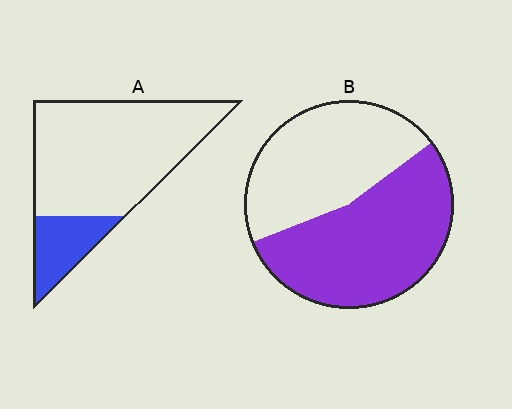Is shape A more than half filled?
No.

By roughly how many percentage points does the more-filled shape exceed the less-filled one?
By roughly 35 percentage points (B over A).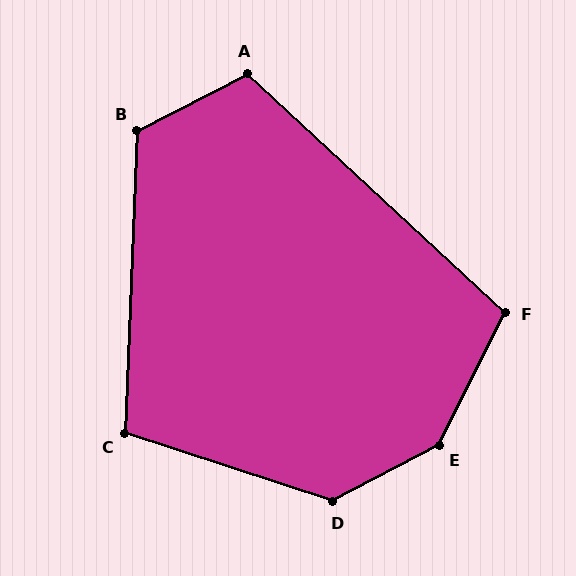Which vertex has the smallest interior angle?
C, at approximately 106 degrees.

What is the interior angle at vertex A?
Approximately 110 degrees (obtuse).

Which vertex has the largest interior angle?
E, at approximately 144 degrees.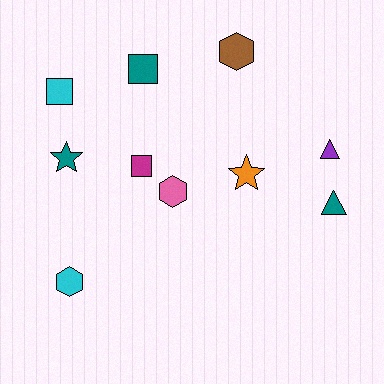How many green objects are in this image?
There are no green objects.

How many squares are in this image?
There are 3 squares.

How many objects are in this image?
There are 10 objects.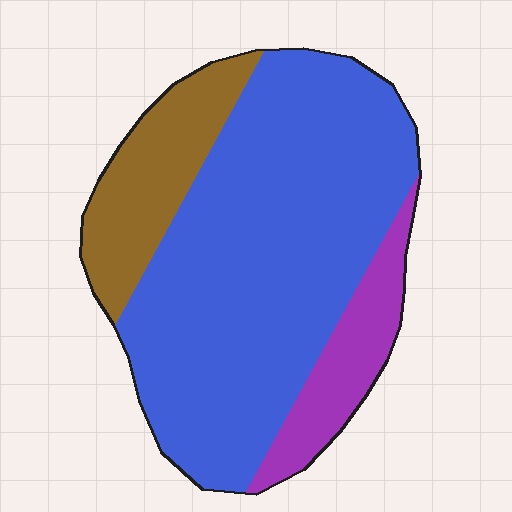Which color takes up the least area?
Purple, at roughly 15%.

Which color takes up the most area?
Blue, at roughly 70%.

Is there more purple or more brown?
Brown.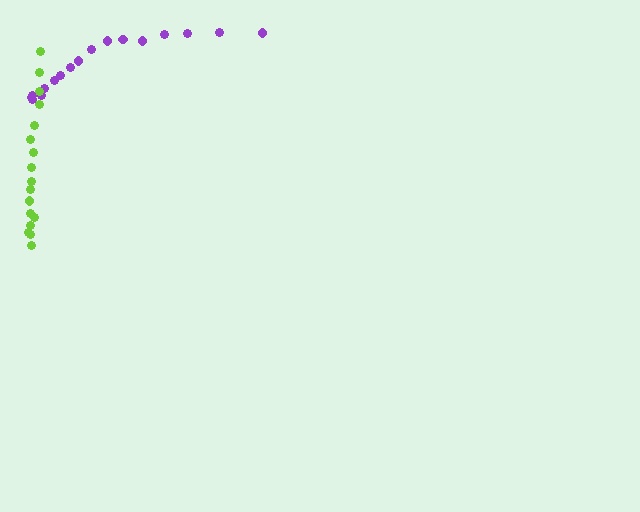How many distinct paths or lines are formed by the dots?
There are 2 distinct paths.